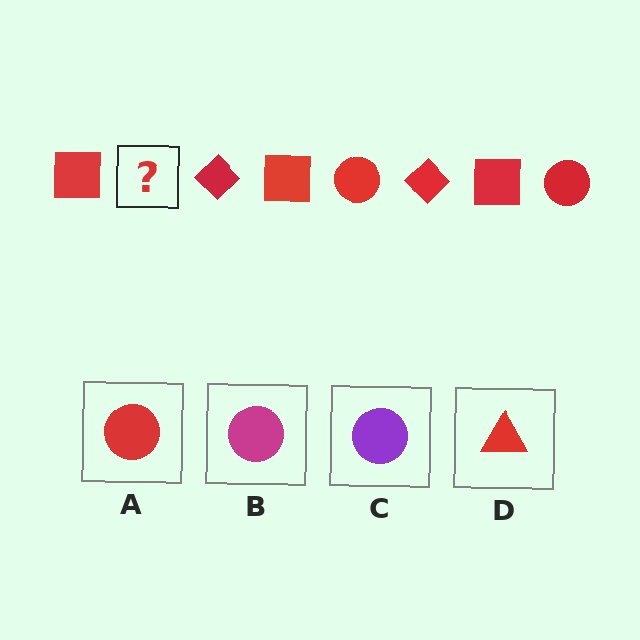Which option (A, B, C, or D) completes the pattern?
A.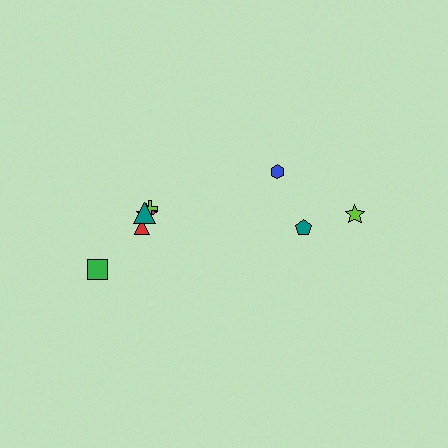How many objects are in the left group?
There are 5 objects.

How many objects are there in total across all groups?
There are 8 objects.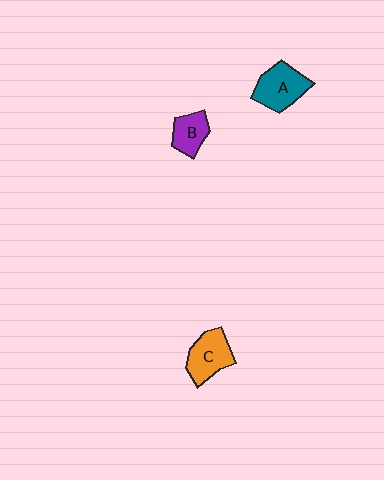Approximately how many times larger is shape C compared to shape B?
Approximately 1.4 times.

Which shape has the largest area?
Shape A (teal).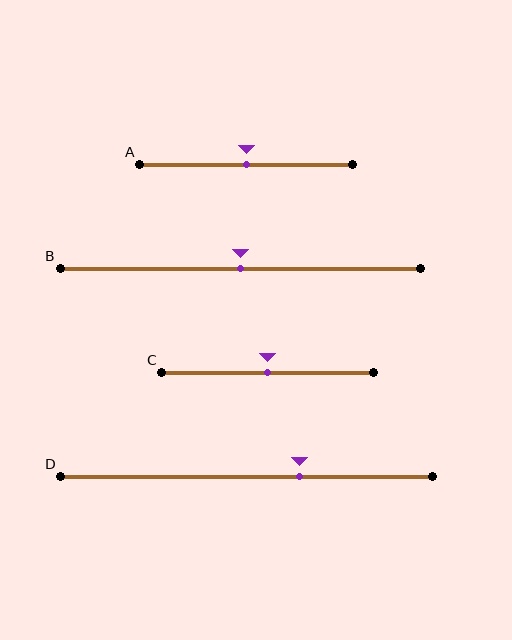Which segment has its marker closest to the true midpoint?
Segment A has its marker closest to the true midpoint.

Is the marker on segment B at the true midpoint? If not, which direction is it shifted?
Yes, the marker on segment B is at the true midpoint.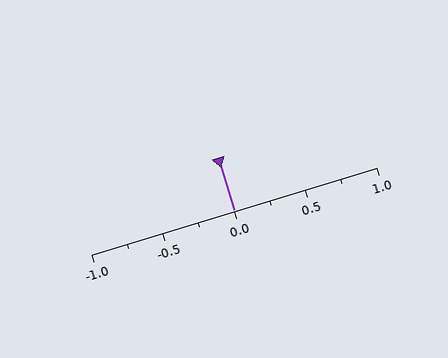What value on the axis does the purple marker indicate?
The marker indicates approximately 0.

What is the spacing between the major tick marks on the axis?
The major ticks are spaced 0.5 apart.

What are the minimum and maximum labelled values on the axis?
The axis runs from -1.0 to 1.0.